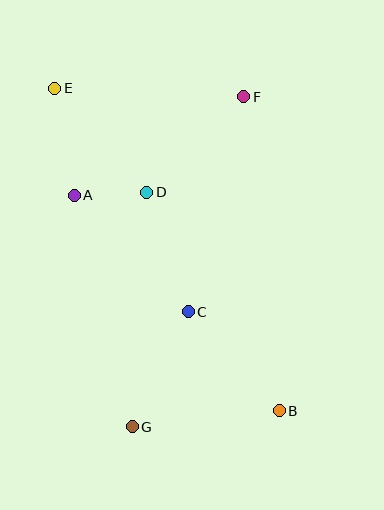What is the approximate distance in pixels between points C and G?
The distance between C and G is approximately 128 pixels.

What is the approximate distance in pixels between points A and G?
The distance between A and G is approximately 239 pixels.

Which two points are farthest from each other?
Points B and E are farthest from each other.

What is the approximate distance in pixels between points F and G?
The distance between F and G is approximately 348 pixels.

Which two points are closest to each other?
Points A and D are closest to each other.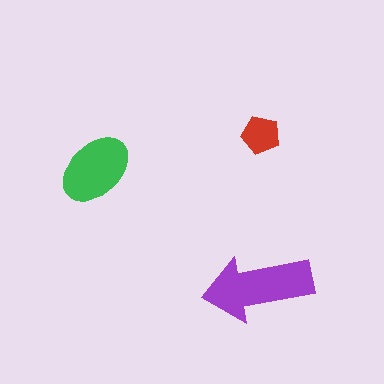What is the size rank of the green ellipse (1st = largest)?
2nd.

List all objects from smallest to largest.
The red pentagon, the green ellipse, the purple arrow.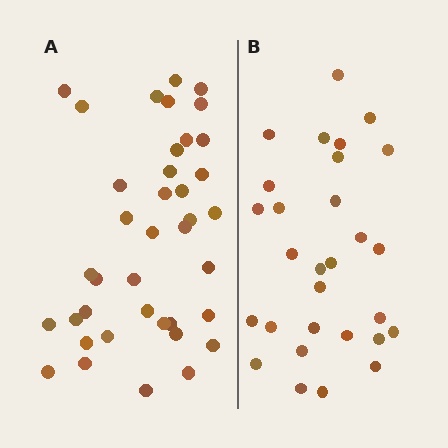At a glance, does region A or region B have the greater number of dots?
Region A (the left region) has more dots.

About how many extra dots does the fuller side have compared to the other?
Region A has roughly 10 or so more dots than region B.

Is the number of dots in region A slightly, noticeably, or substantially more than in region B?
Region A has noticeably more, but not dramatically so. The ratio is roughly 1.3 to 1.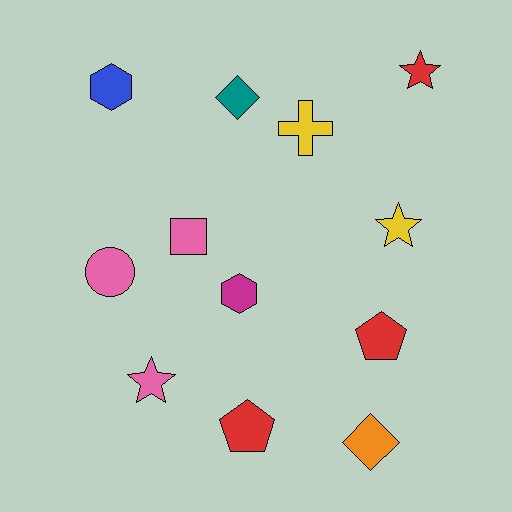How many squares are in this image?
There is 1 square.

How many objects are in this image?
There are 12 objects.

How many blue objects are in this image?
There is 1 blue object.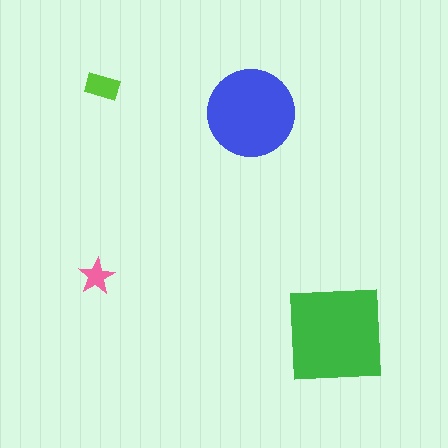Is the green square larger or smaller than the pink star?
Larger.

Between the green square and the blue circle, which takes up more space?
The green square.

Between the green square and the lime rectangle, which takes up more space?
The green square.